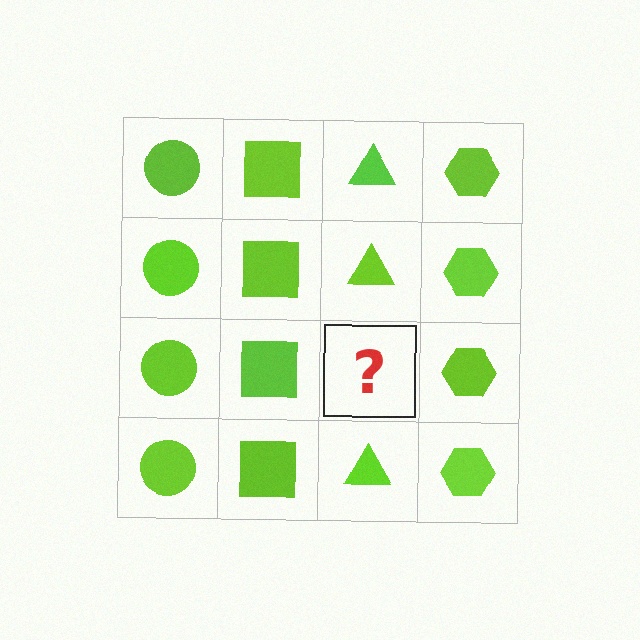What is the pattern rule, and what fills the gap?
The rule is that each column has a consistent shape. The gap should be filled with a lime triangle.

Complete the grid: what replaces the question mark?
The question mark should be replaced with a lime triangle.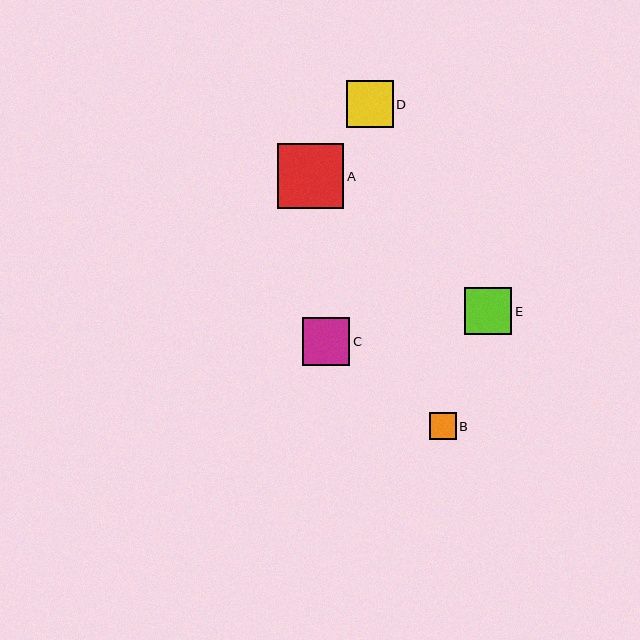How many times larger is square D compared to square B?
Square D is approximately 1.8 times the size of square B.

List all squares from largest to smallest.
From largest to smallest: A, C, E, D, B.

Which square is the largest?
Square A is the largest with a size of approximately 66 pixels.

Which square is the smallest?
Square B is the smallest with a size of approximately 26 pixels.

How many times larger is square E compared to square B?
Square E is approximately 1.8 times the size of square B.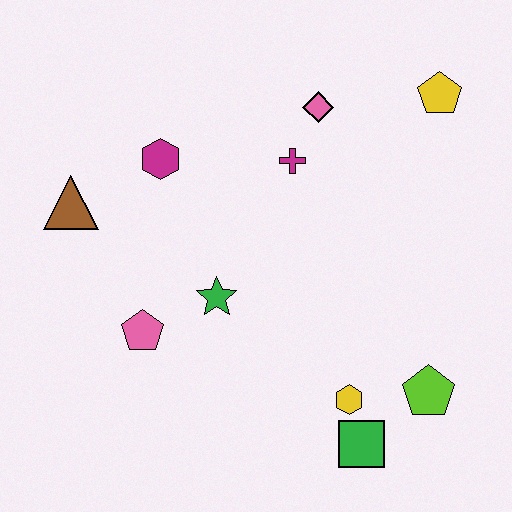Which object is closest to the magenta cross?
The pink diamond is closest to the magenta cross.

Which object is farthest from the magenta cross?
The green square is farthest from the magenta cross.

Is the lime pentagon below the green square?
No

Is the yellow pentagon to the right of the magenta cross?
Yes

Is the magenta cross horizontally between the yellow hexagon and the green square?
No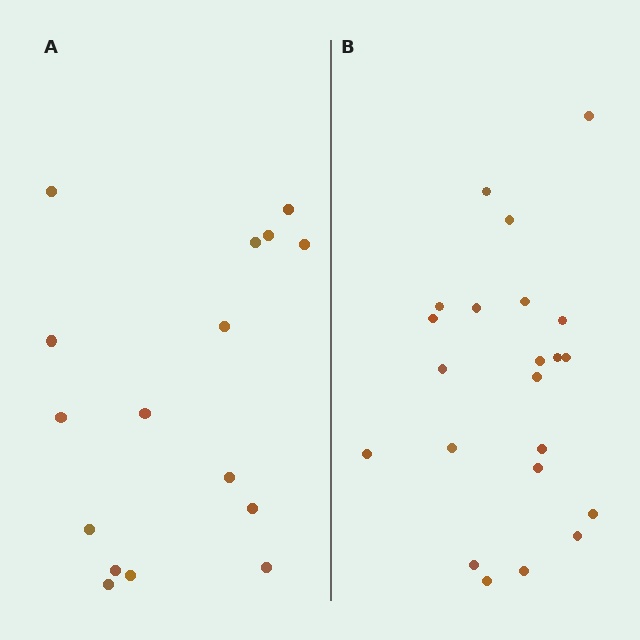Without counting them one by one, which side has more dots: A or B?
Region B (the right region) has more dots.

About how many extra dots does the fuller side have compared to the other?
Region B has about 6 more dots than region A.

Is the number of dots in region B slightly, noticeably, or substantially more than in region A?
Region B has noticeably more, but not dramatically so. The ratio is roughly 1.4 to 1.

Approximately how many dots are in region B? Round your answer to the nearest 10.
About 20 dots. (The exact count is 22, which rounds to 20.)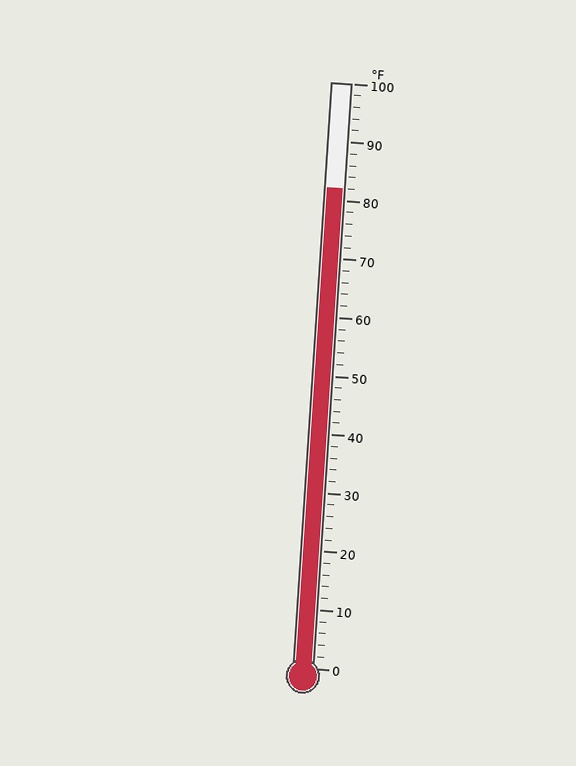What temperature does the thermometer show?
The thermometer shows approximately 82°F.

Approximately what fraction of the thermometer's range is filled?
The thermometer is filled to approximately 80% of its range.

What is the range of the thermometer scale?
The thermometer scale ranges from 0°F to 100°F.